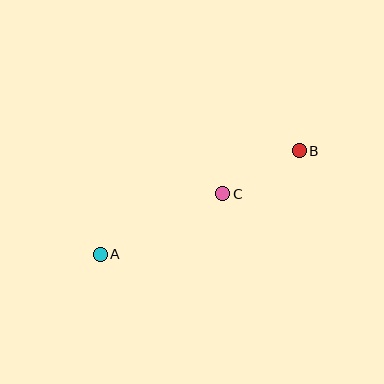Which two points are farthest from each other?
Points A and B are farthest from each other.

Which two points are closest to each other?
Points B and C are closest to each other.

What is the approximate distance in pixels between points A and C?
The distance between A and C is approximately 136 pixels.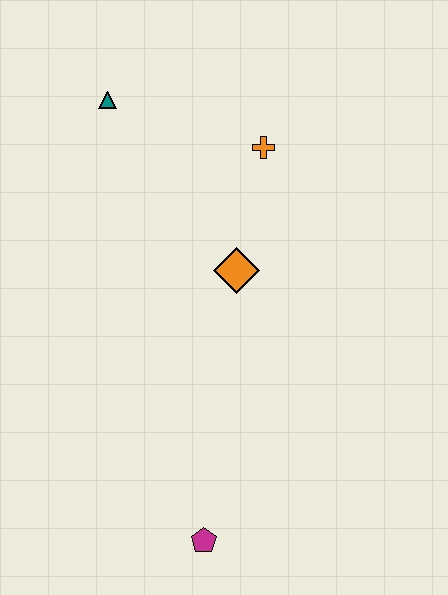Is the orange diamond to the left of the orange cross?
Yes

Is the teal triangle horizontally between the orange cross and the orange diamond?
No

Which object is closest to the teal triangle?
The orange cross is closest to the teal triangle.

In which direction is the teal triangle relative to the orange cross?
The teal triangle is to the left of the orange cross.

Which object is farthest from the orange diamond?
The magenta pentagon is farthest from the orange diamond.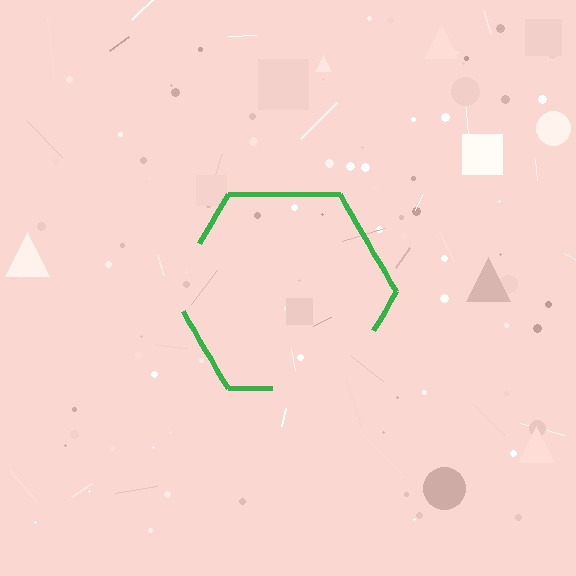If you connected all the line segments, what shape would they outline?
They would outline a hexagon.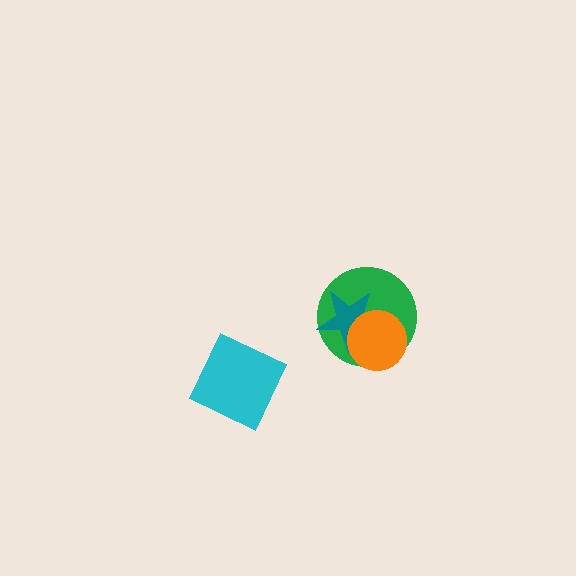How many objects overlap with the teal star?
2 objects overlap with the teal star.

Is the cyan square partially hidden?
No, no other shape covers it.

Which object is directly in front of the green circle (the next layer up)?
The teal star is directly in front of the green circle.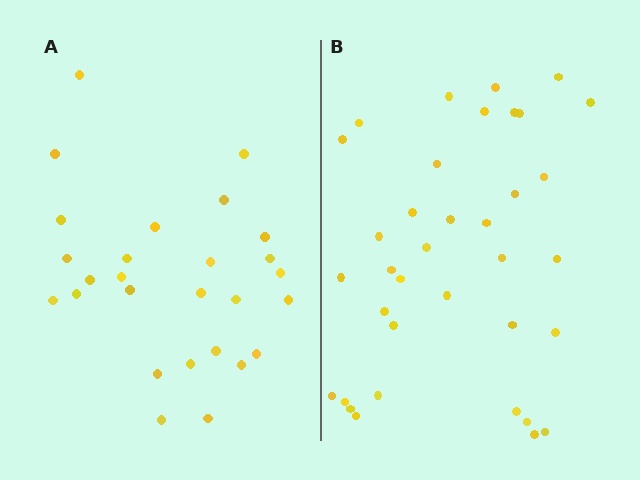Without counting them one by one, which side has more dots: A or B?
Region B (the right region) has more dots.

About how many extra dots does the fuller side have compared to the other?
Region B has roughly 8 or so more dots than region A.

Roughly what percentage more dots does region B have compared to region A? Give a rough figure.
About 35% more.